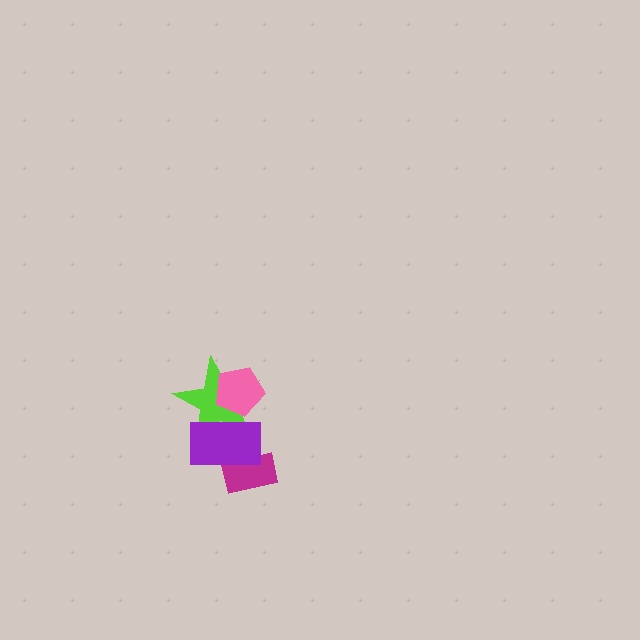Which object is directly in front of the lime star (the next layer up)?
The pink pentagon is directly in front of the lime star.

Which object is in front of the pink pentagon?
The purple rectangle is in front of the pink pentagon.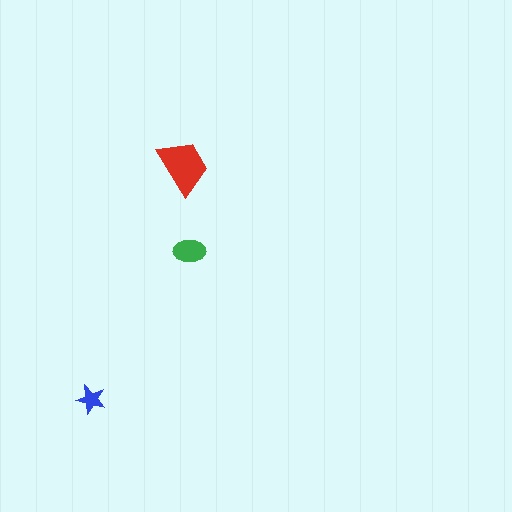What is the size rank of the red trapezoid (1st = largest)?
1st.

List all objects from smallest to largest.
The blue star, the green ellipse, the red trapezoid.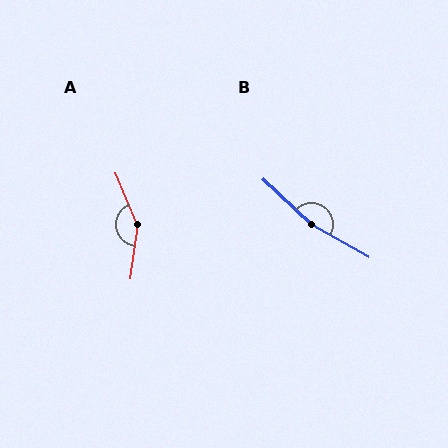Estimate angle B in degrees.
Approximately 166 degrees.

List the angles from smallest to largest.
A (150°), B (166°).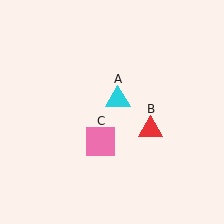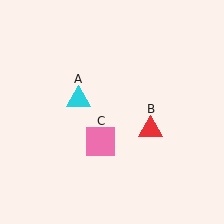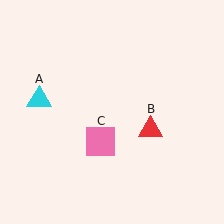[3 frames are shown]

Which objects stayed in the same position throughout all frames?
Red triangle (object B) and pink square (object C) remained stationary.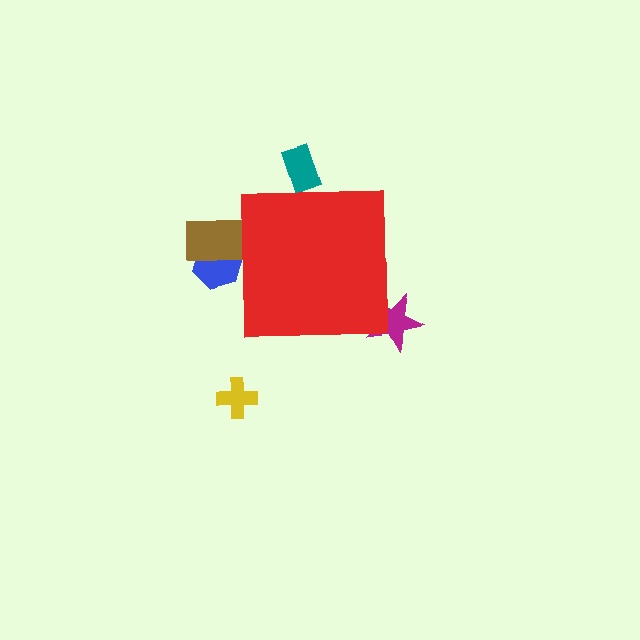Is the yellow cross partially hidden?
No, the yellow cross is fully visible.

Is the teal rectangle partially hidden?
Yes, the teal rectangle is partially hidden behind the red square.